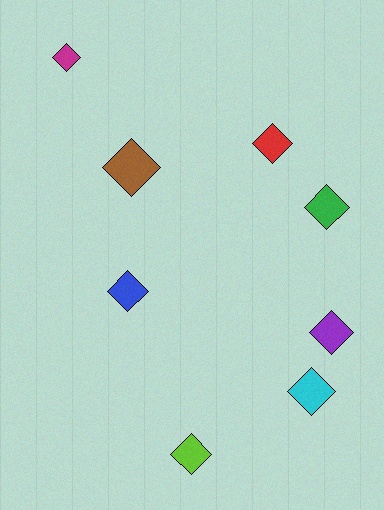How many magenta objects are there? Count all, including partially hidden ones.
There is 1 magenta object.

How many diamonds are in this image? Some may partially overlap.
There are 8 diamonds.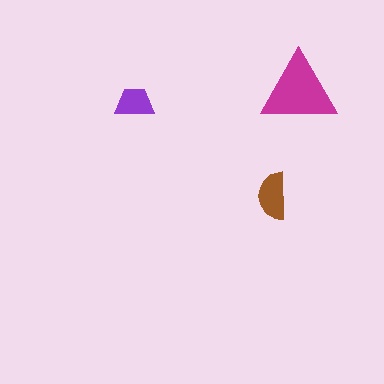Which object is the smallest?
The purple trapezoid.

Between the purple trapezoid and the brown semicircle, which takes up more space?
The brown semicircle.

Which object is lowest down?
The brown semicircle is bottommost.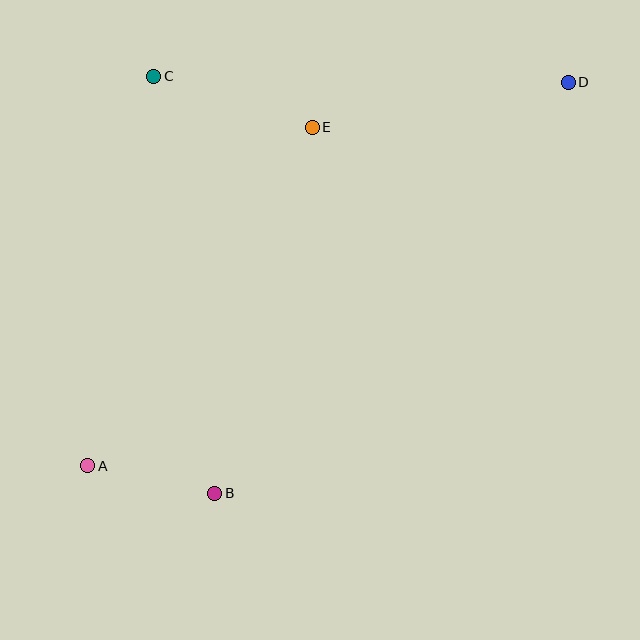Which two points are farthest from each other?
Points A and D are farthest from each other.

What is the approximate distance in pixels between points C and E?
The distance between C and E is approximately 166 pixels.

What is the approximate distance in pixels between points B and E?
The distance between B and E is approximately 378 pixels.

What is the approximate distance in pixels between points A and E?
The distance between A and E is approximately 406 pixels.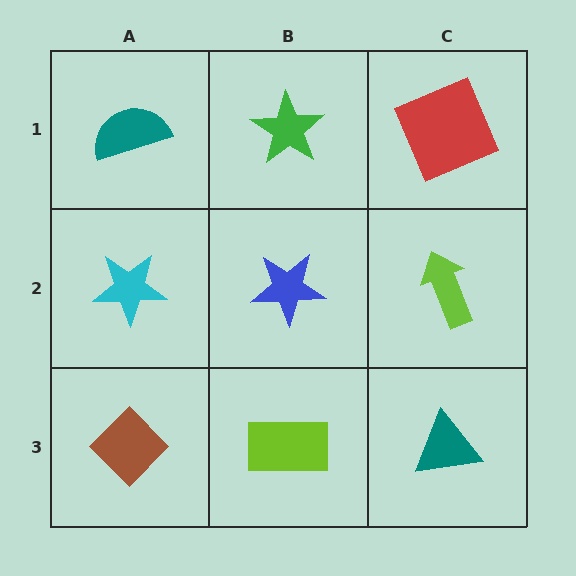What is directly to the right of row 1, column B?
A red square.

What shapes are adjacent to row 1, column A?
A cyan star (row 2, column A), a green star (row 1, column B).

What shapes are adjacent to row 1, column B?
A blue star (row 2, column B), a teal semicircle (row 1, column A), a red square (row 1, column C).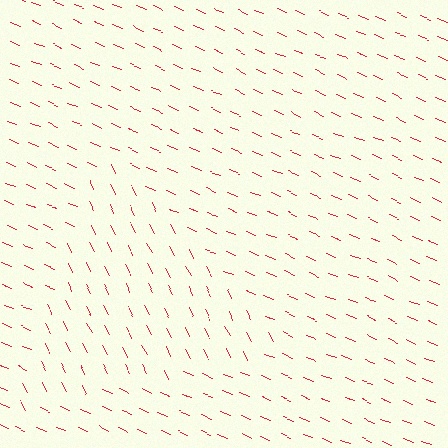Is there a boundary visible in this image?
Yes, there is a texture boundary formed by a change in line orientation.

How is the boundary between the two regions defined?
The boundary is defined purely by a change in line orientation (approximately 40 degrees difference). All lines are the same color and thickness.